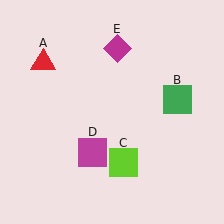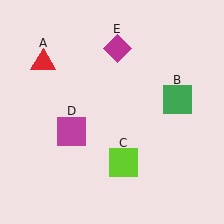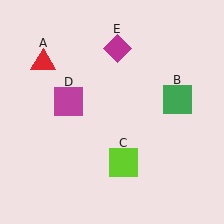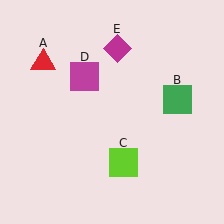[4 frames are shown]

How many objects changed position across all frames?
1 object changed position: magenta square (object D).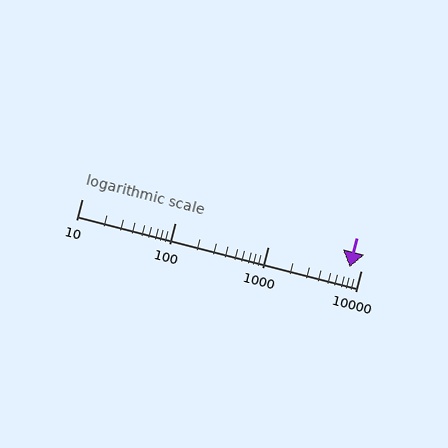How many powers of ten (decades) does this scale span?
The scale spans 3 decades, from 10 to 10000.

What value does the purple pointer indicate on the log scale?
The pointer indicates approximately 7500.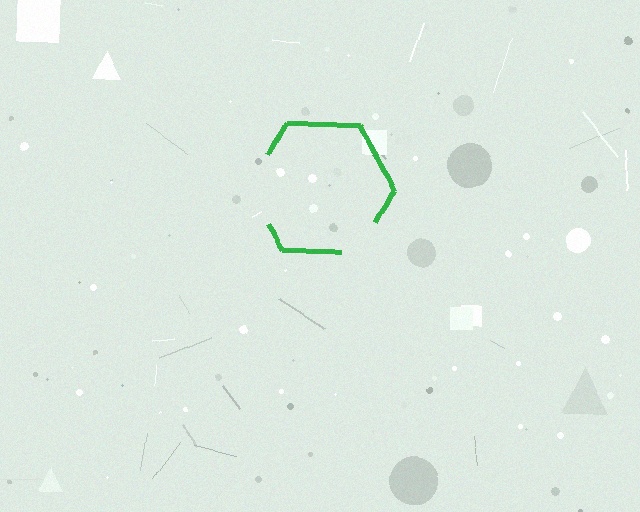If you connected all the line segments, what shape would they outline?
They would outline a hexagon.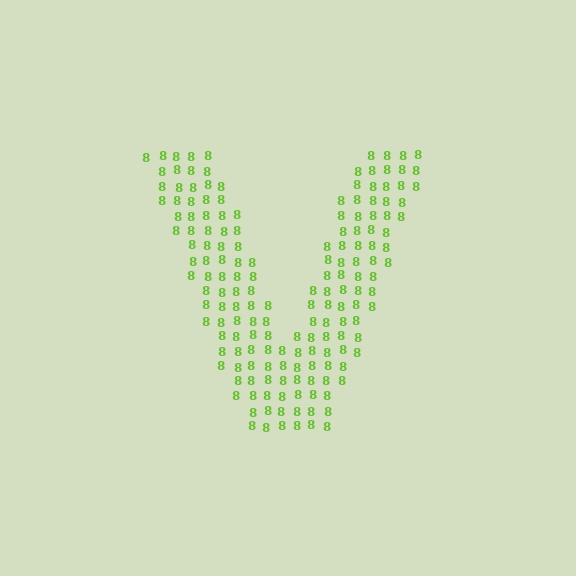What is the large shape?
The large shape is the letter V.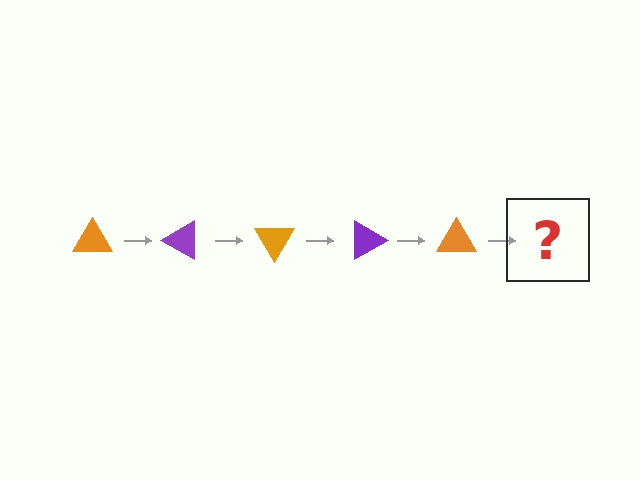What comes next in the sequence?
The next element should be a purple triangle, rotated 150 degrees from the start.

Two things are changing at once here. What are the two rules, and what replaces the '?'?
The two rules are that it rotates 30 degrees each step and the color cycles through orange and purple. The '?' should be a purple triangle, rotated 150 degrees from the start.